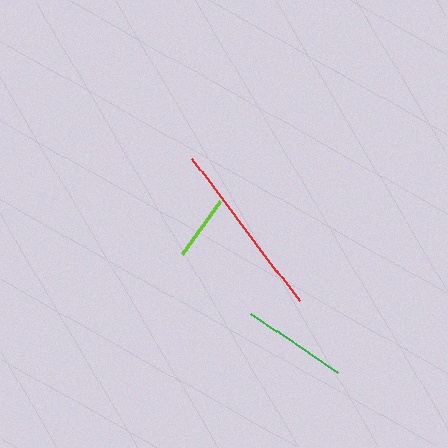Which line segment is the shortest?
The lime line is the shortest at approximately 65 pixels.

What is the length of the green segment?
The green segment is approximately 106 pixels long.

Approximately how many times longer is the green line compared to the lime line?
The green line is approximately 1.6 times the length of the lime line.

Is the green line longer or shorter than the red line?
The red line is longer than the green line.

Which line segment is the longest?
The red line is the longest at approximately 179 pixels.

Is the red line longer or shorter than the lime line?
The red line is longer than the lime line.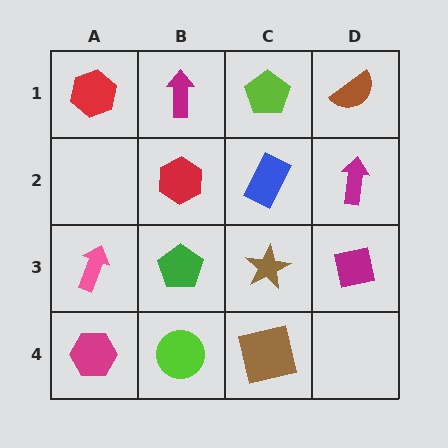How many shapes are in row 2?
3 shapes.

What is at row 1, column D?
A brown semicircle.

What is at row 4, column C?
A brown square.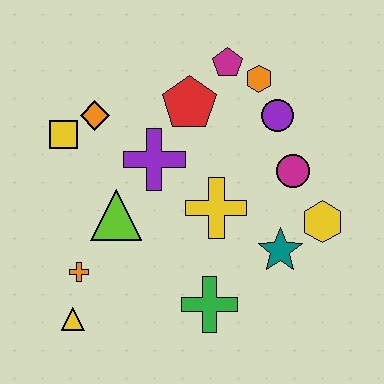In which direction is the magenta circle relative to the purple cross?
The magenta circle is to the right of the purple cross.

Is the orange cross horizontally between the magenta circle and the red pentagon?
No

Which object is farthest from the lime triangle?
The yellow hexagon is farthest from the lime triangle.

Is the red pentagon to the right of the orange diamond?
Yes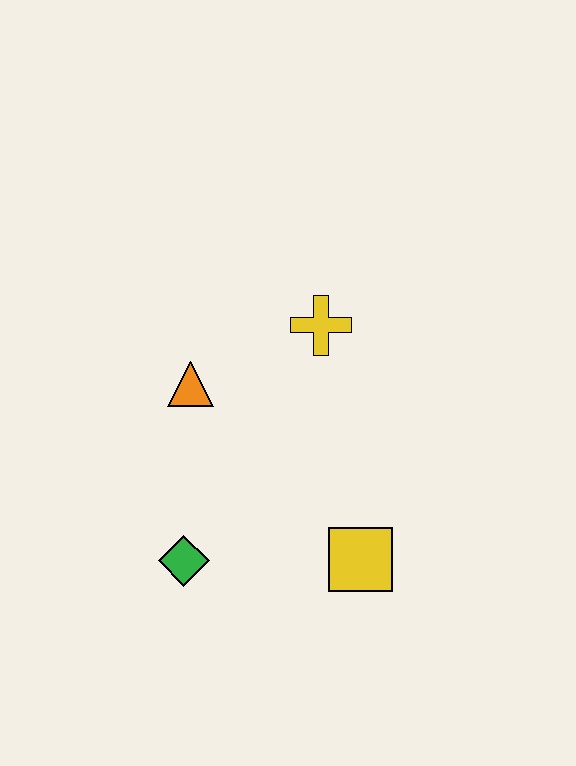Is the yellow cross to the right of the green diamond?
Yes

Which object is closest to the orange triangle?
The yellow cross is closest to the orange triangle.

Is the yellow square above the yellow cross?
No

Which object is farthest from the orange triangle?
The yellow square is farthest from the orange triangle.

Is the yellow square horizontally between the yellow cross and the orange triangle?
No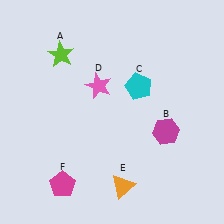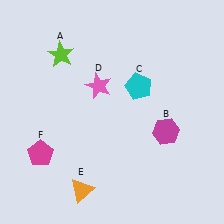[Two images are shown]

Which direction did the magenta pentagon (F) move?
The magenta pentagon (F) moved up.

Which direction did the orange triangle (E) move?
The orange triangle (E) moved left.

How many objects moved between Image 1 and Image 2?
2 objects moved between the two images.